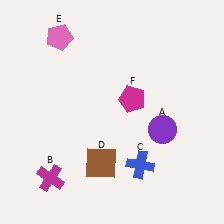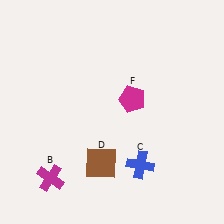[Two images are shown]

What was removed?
The pink pentagon (E), the purple circle (A) were removed in Image 2.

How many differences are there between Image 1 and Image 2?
There are 2 differences between the two images.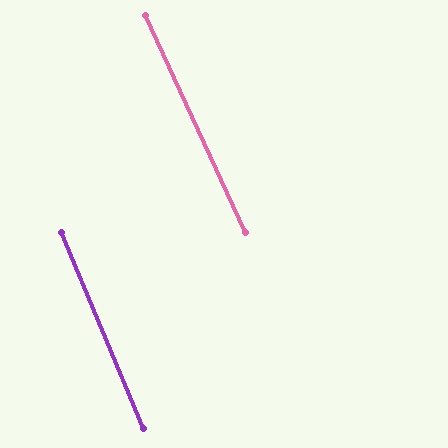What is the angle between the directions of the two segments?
Approximately 2 degrees.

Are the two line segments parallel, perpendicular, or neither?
Parallel — their directions differ by only 1.8°.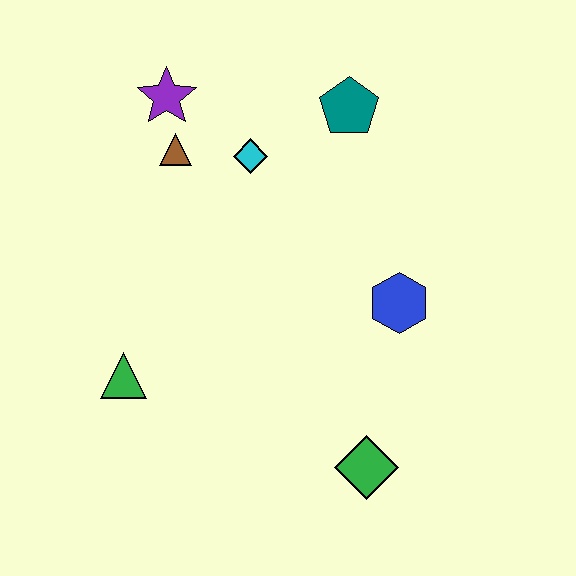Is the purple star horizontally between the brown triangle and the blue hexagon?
No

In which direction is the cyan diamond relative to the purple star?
The cyan diamond is to the right of the purple star.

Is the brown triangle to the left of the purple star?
No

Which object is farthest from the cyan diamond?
The green diamond is farthest from the cyan diamond.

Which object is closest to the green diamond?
The blue hexagon is closest to the green diamond.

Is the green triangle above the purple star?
No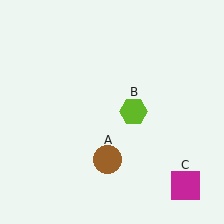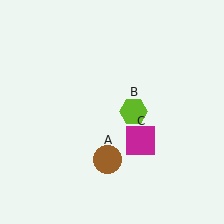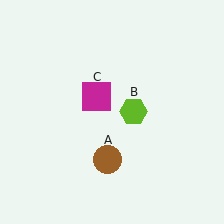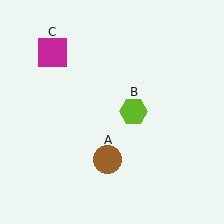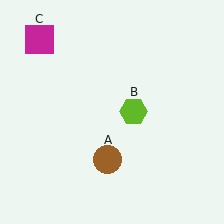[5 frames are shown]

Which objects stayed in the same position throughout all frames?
Brown circle (object A) and lime hexagon (object B) remained stationary.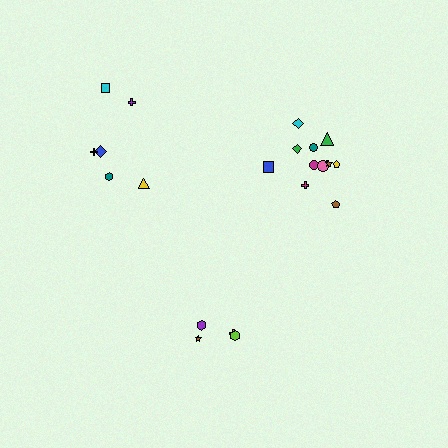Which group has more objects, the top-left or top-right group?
The top-right group.